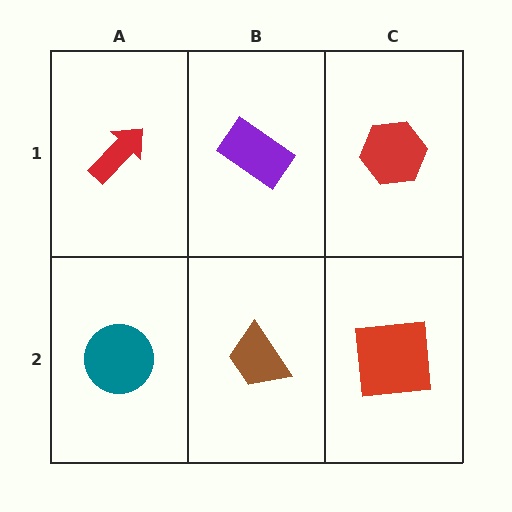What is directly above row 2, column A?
A red arrow.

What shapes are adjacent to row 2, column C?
A red hexagon (row 1, column C), a brown trapezoid (row 2, column B).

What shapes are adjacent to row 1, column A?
A teal circle (row 2, column A), a purple rectangle (row 1, column B).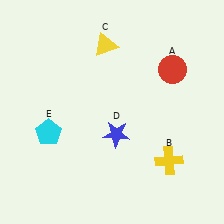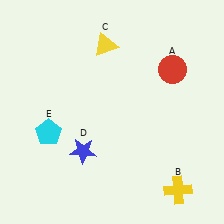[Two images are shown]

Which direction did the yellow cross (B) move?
The yellow cross (B) moved down.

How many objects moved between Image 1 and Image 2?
2 objects moved between the two images.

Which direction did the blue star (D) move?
The blue star (D) moved left.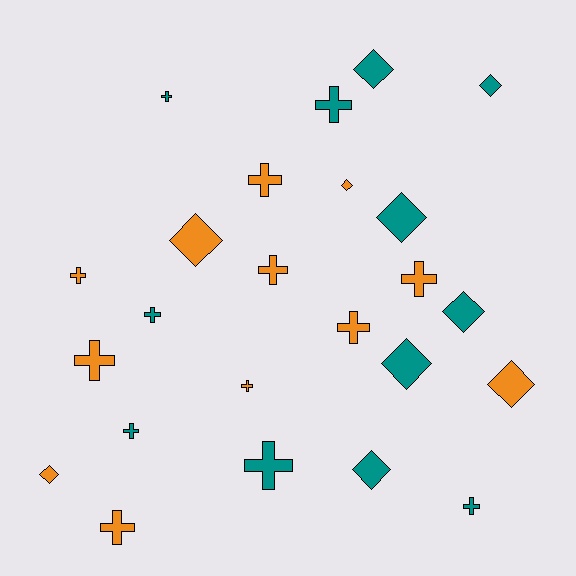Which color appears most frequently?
Teal, with 12 objects.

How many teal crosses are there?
There are 6 teal crosses.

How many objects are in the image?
There are 24 objects.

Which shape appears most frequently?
Cross, with 14 objects.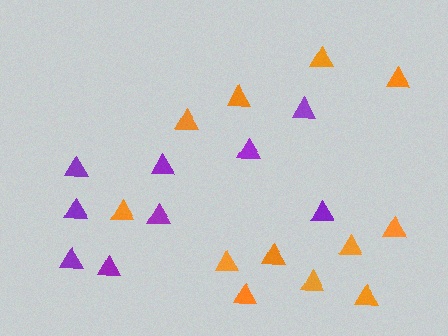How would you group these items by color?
There are 2 groups: one group of orange triangles (12) and one group of purple triangles (9).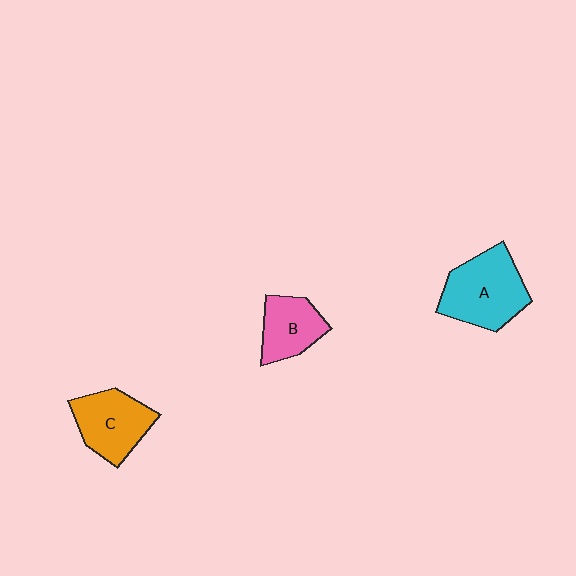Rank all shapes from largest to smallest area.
From largest to smallest: A (cyan), C (orange), B (pink).